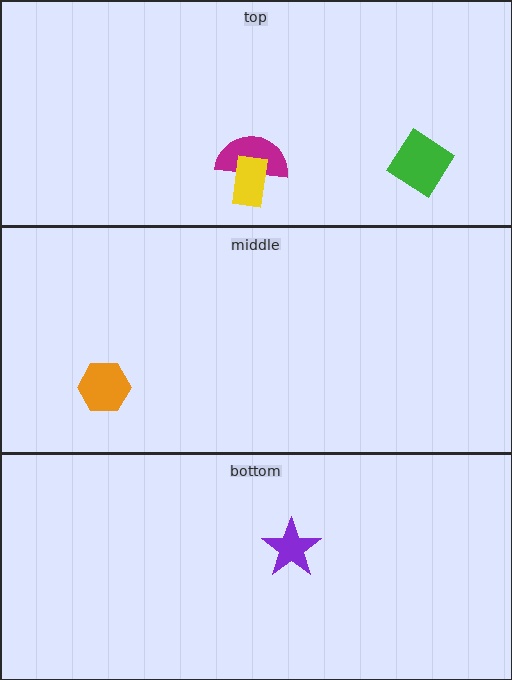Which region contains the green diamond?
The top region.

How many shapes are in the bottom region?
1.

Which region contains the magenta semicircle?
The top region.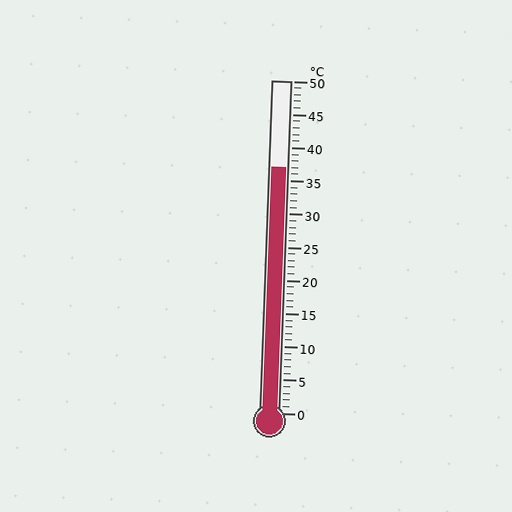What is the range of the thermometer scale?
The thermometer scale ranges from 0°C to 50°C.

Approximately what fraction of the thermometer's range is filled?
The thermometer is filled to approximately 75% of its range.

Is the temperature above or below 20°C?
The temperature is above 20°C.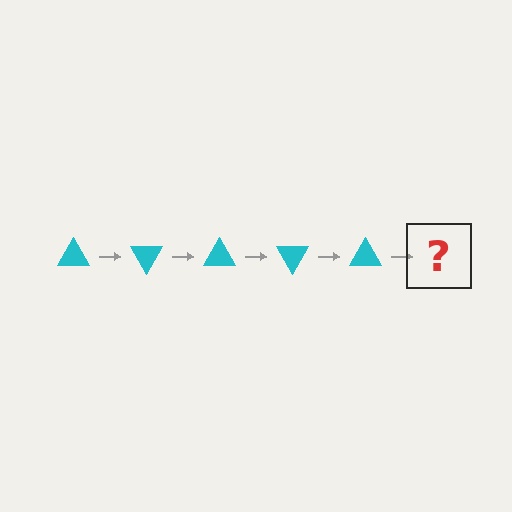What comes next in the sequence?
The next element should be a cyan triangle rotated 300 degrees.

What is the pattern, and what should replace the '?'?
The pattern is that the triangle rotates 60 degrees each step. The '?' should be a cyan triangle rotated 300 degrees.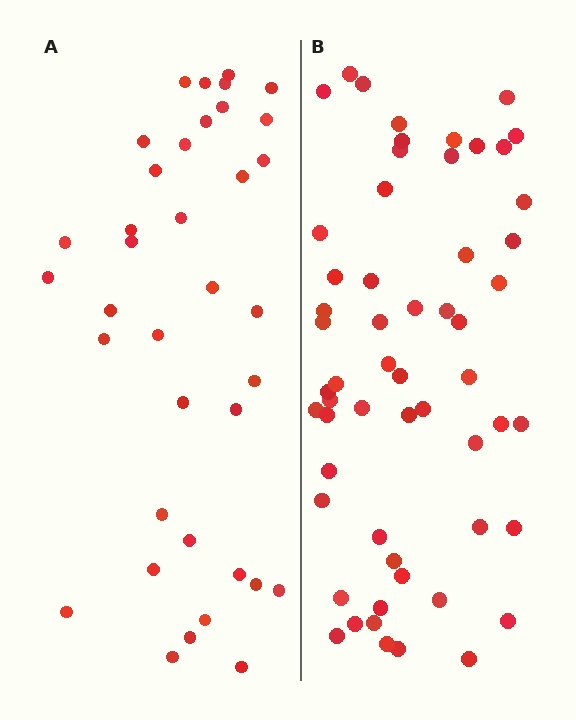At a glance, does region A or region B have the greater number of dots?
Region B (the right region) has more dots.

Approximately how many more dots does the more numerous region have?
Region B has approximately 20 more dots than region A.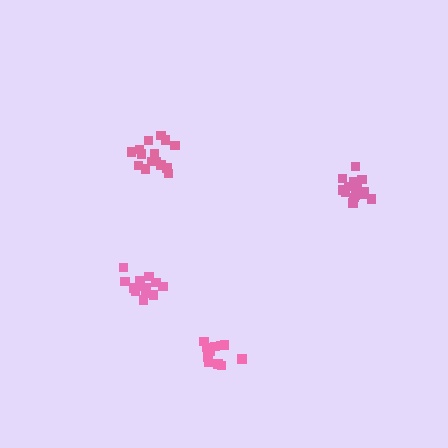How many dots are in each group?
Group 1: 14 dots, Group 2: 15 dots, Group 3: 15 dots, Group 4: 12 dots (56 total).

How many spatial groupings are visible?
There are 4 spatial groupings.